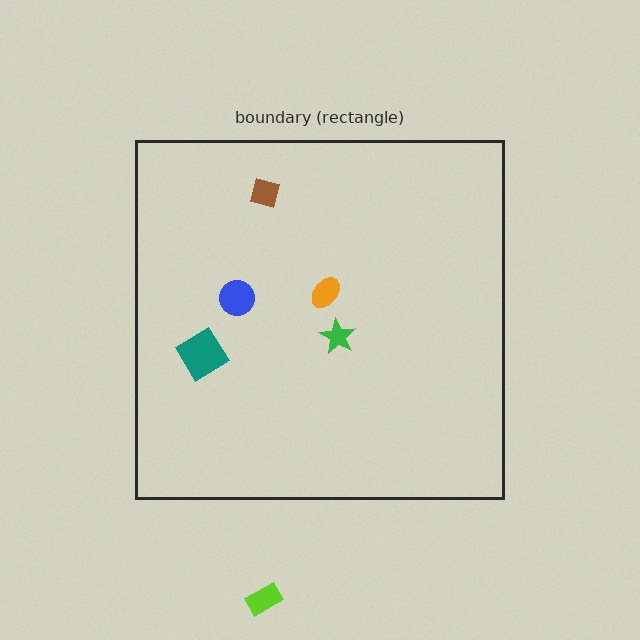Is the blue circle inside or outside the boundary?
Inside.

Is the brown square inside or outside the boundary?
Inside.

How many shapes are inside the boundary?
5 inside, 1 outside.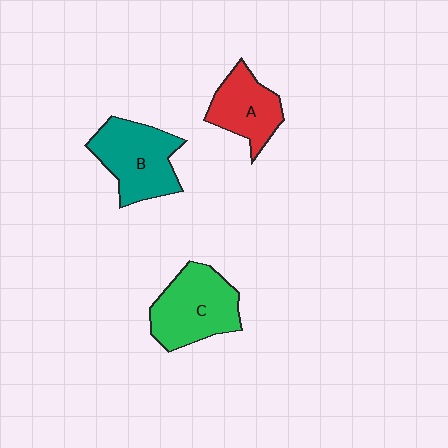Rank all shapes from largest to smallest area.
From largest to smallest: C (green), B (teal), A (red).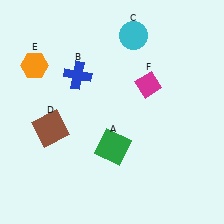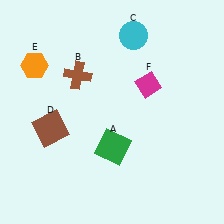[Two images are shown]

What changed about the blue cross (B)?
In Image 1, B is blue. In Image 2, it changed to brown.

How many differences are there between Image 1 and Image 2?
There is 1 difference between the two images.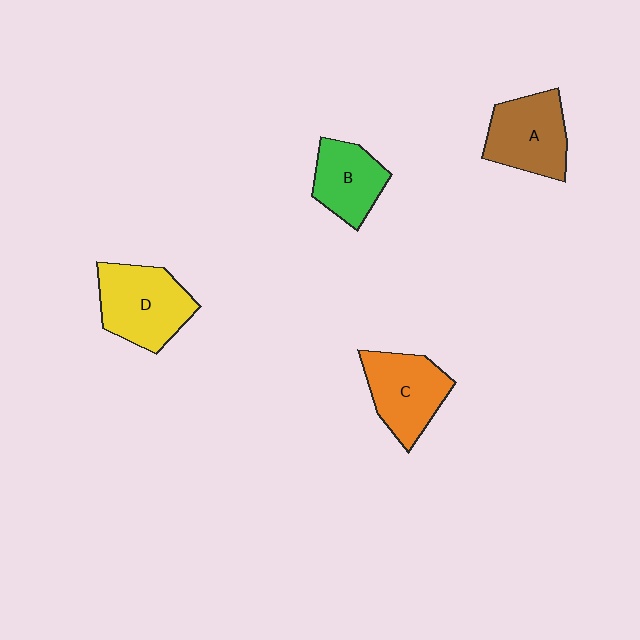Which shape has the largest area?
Shape D (yellow).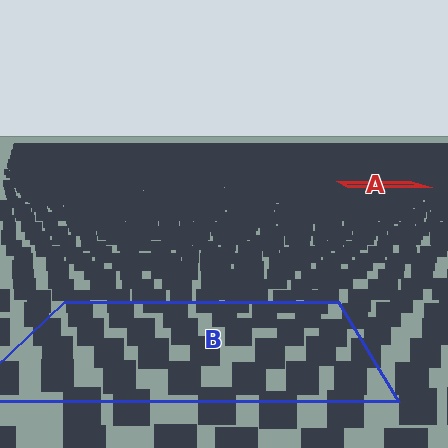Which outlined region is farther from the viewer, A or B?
Region A is farther from the viewer — the texture elements inside it appear smaller and more densely packed.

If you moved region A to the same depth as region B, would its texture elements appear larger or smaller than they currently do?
They would appear larger. At a closer depth, the same texture elements are projected at a bigger on-screen size.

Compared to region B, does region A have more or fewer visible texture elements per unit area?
Region A has more texture elements per unit area — they are packed more densely because it is farther away.